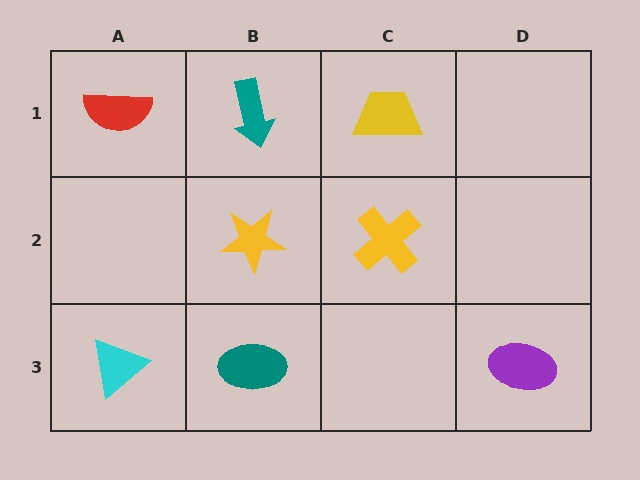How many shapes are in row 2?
2 shapes.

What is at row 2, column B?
A yellow star.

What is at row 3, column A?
A cyan triangle.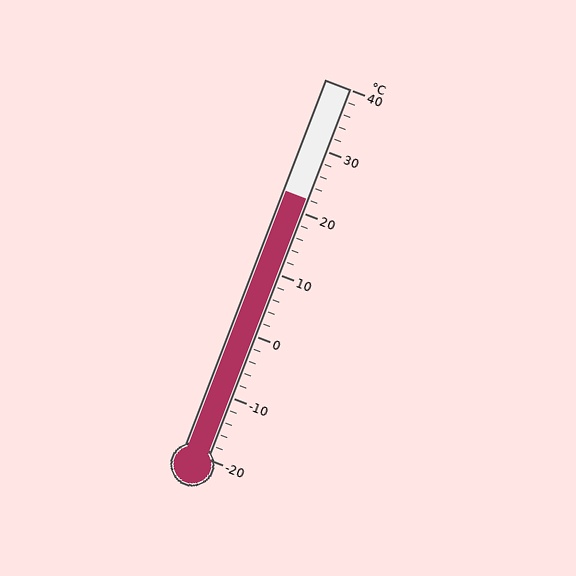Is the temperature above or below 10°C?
The temperature is above 10°C.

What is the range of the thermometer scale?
The thermometer scale ranges from -20°C to 40°C.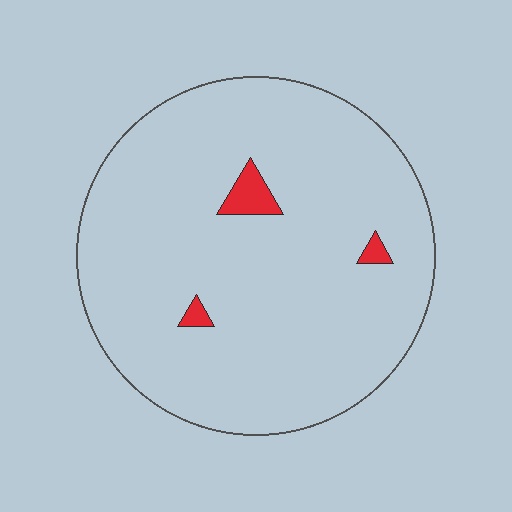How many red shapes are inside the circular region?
3.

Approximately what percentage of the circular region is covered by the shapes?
Approximately 5%.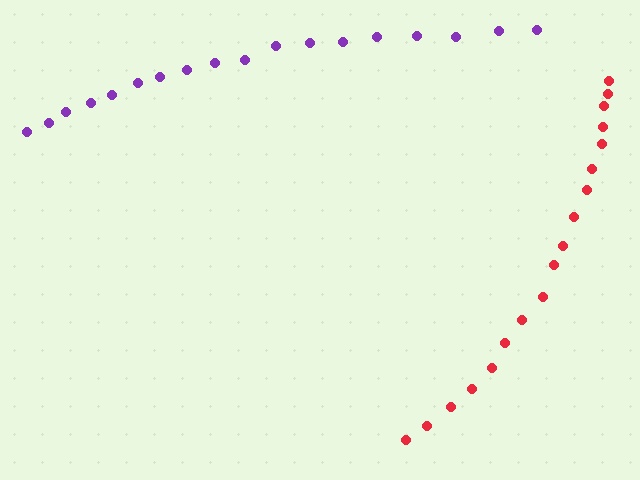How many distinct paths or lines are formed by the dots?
There are 2 distinct paths.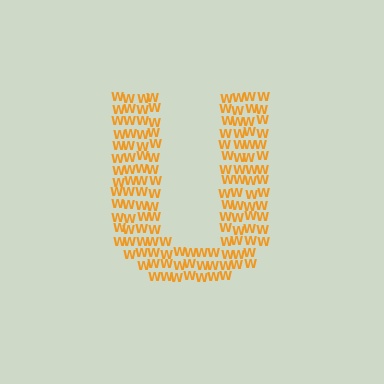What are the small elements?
The small elements are letter W's.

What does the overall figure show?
The overall figure shows the letter U.